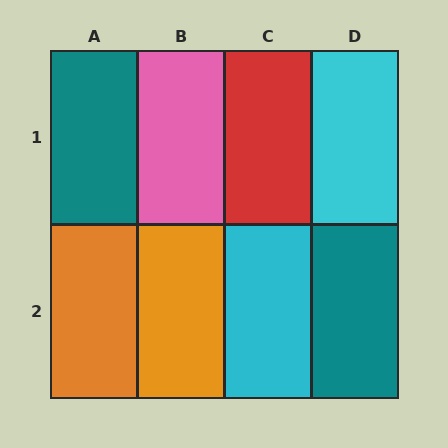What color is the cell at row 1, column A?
Teal.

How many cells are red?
1 cell is red.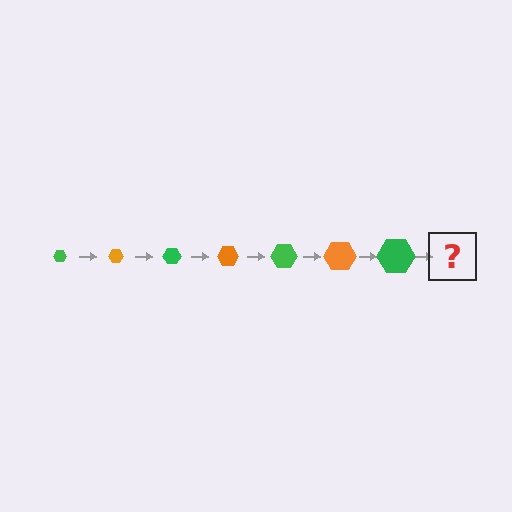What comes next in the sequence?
The next element should be an orange hexagon, larger than the previous one.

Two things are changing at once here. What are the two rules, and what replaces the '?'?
The two rules are that the hexagon grows larger each step and the color cycles through green and orange. The '?' should be an orange hexagon, larger than the previous one.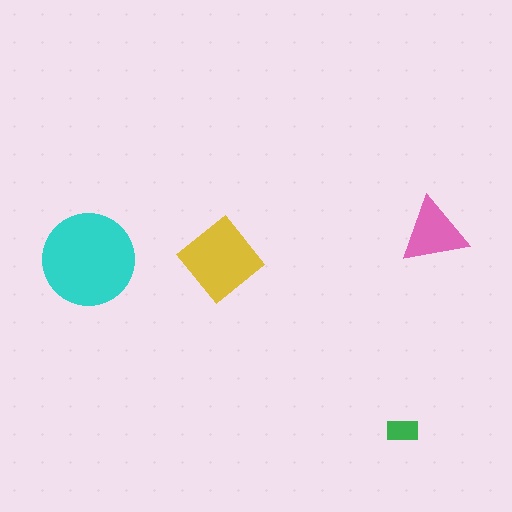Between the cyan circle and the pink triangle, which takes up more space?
The cyan circle.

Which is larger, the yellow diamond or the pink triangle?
The yellow diamond.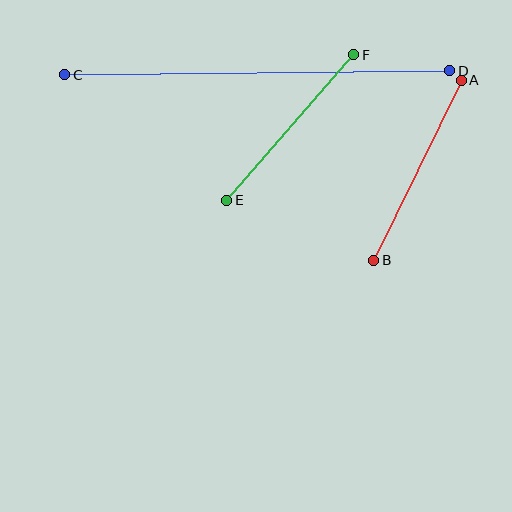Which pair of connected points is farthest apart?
Points C and D are farthest apart.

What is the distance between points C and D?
The distance is approximately 385 pixels.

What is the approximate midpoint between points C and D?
The midpoint is at approximately (257, 73) pixels.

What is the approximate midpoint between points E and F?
The midpoint is at approximately (290, 127) pixels.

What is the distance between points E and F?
The distance is approximately 193 pixels.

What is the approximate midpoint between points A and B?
The midpoint is at approximately (417, 170) pixels.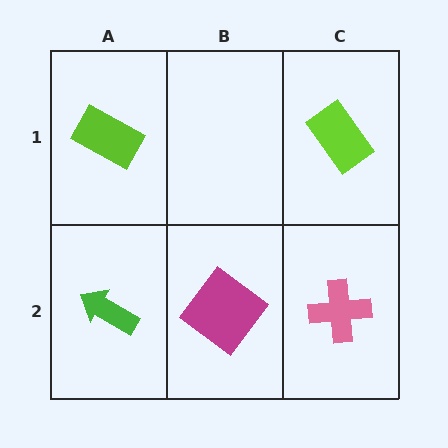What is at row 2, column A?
A green arrow.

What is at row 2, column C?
A pink cross.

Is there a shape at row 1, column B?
No, that cell is empty.